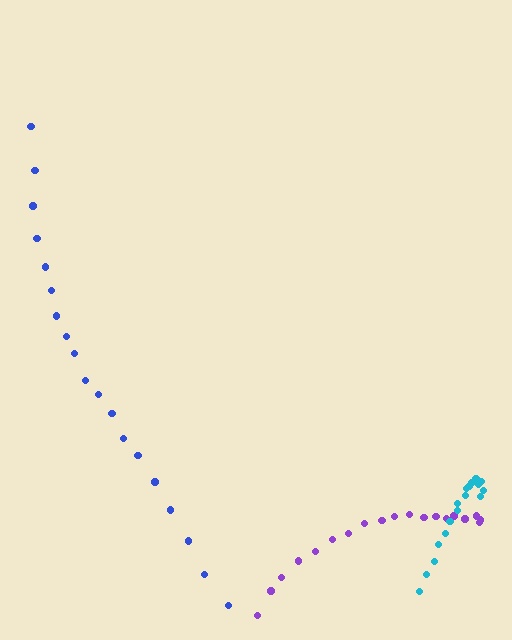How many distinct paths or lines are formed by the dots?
There are 3 distinct paths.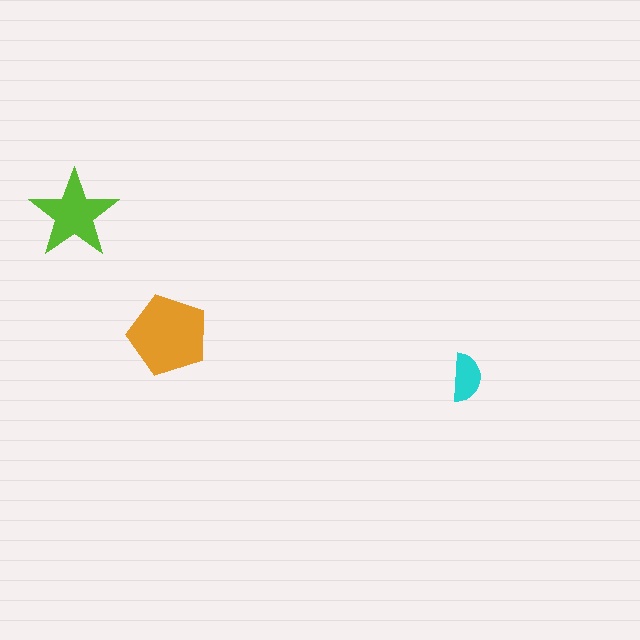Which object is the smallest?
The cyan semicircle.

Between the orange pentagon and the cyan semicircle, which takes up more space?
The orange pentagon.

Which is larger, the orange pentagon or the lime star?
The orange pentagon.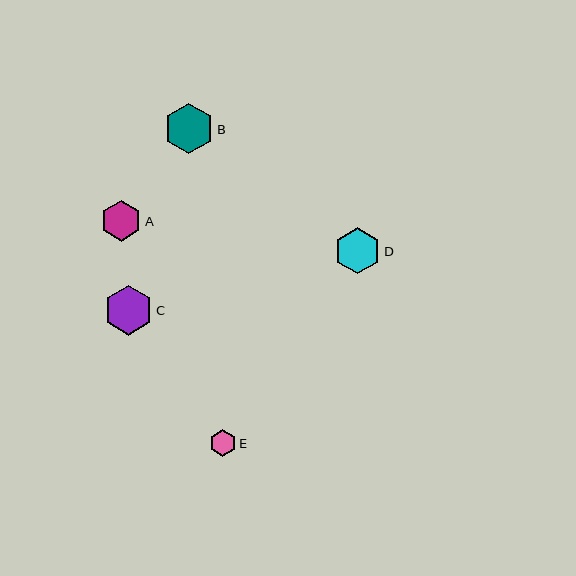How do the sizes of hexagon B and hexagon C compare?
Hexagon B and hexagon C are approximately the same size.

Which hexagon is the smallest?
Hexagon E is the smallest with a size of approximately 26 pixels.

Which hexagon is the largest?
Hexagon B is the largest with a size of approximately 50 pixels.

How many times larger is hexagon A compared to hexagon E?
Hexagon A is approximately 1.5 times the size of hexagon E.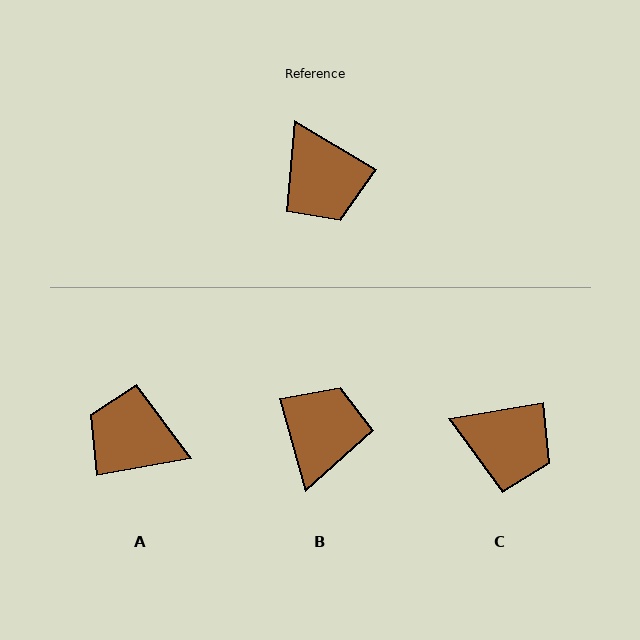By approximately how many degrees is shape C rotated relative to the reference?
Approximately 41 degrees counter-clockwise.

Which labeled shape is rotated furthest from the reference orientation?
A, about 138 degrees away.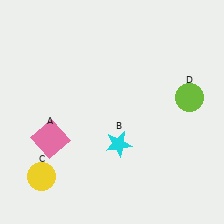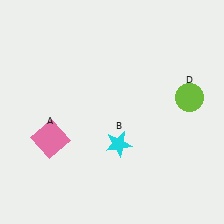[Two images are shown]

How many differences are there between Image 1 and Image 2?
There is 1 difference between the two images.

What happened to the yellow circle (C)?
The yellow circle (C) was removed in Image 2. It was in the bottom-left area of Image 1.